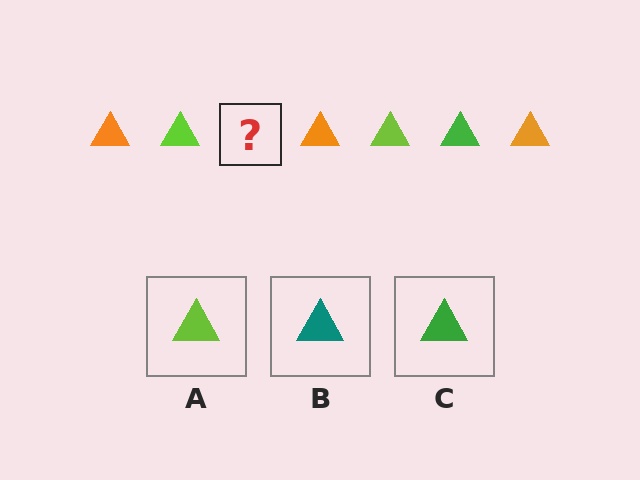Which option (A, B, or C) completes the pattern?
C.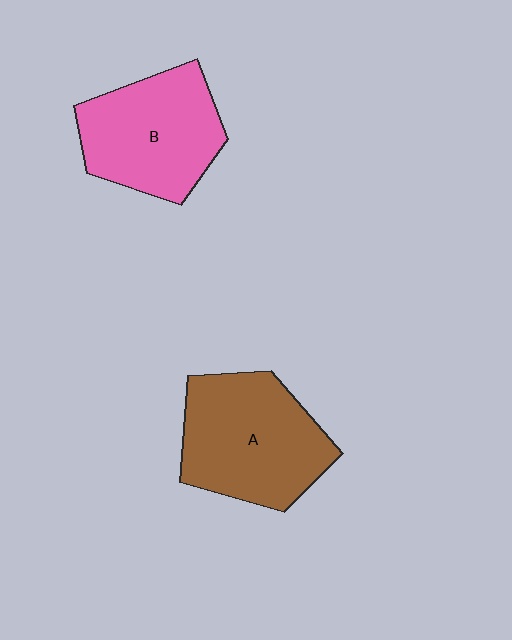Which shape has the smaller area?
Shape B (pink).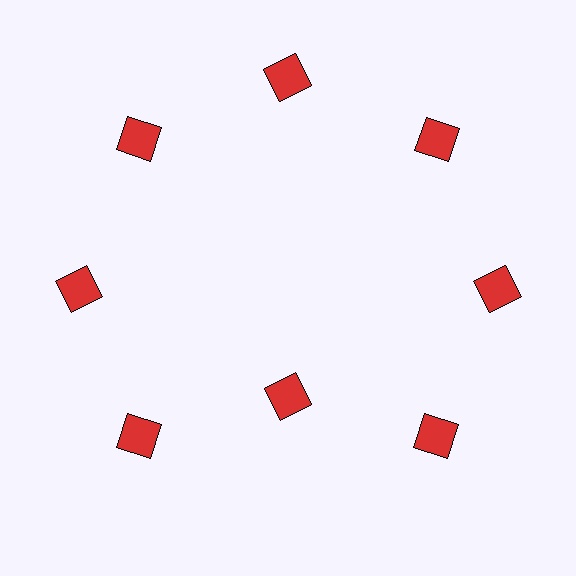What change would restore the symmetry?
The symmetry would be restored by moving it outward, back onto the ring so that all 8 squares sit at equal angles and equal distance from the center.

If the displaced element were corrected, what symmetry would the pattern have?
It would have 8-fold rotational symmetry — the pattern would map onto itself every 45 degrees.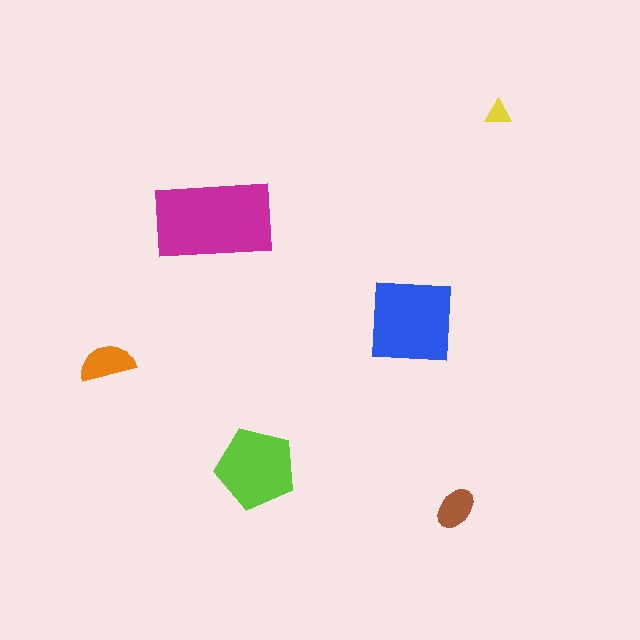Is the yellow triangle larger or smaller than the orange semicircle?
Smaller.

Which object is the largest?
The magenta rectangle.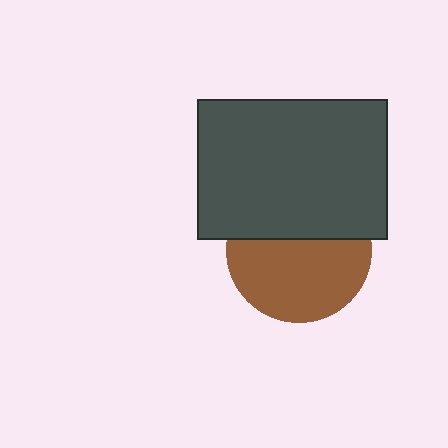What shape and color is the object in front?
The object in front is a dark gray rectangle.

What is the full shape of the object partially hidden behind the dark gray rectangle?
The partially hidden object is a brown circle.